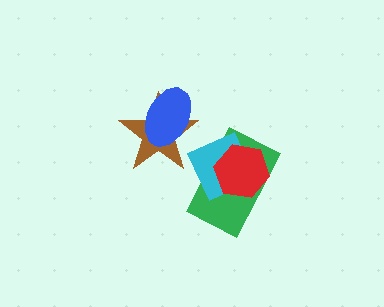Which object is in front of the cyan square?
The red hexagon is in front of the cyan square.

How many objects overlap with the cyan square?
2 objects overlap with the cyan square.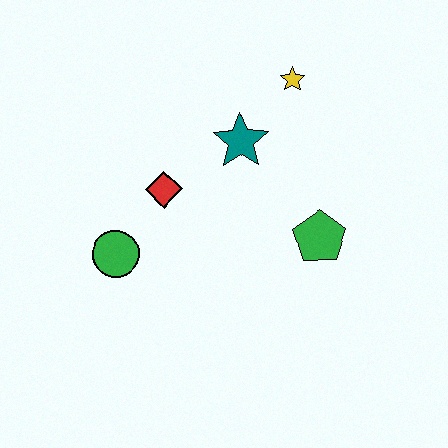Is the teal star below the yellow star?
Yes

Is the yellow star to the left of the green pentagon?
Yes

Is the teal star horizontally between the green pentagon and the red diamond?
Yes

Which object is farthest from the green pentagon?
The green circle is farthest from the green pentagon.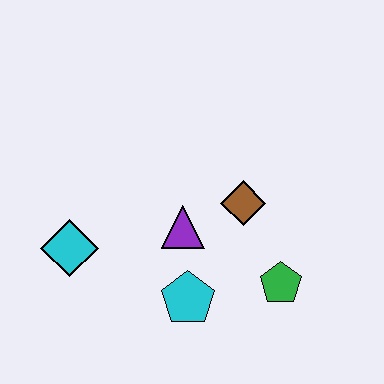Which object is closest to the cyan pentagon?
The purple triangle is closest to the cyan pentagon.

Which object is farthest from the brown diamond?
The cyan diamond is farthest from the brown diamond.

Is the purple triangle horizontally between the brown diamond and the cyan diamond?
Yes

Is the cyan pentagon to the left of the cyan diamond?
No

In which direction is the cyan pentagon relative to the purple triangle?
The cyan pentagon is below the purple triangle.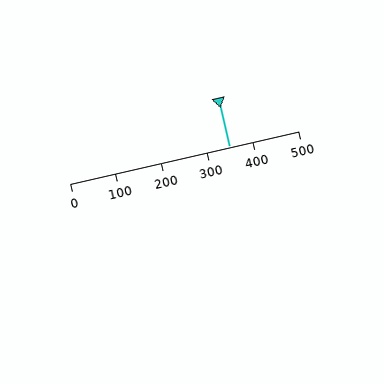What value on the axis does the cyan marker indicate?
The marker indicates approximately 350.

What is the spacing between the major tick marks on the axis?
The major ticks are spaced 100 apart.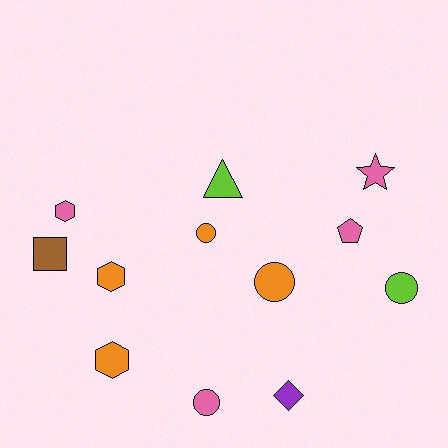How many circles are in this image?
There are 4 circles.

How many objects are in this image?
There are 12 objects.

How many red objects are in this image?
There are no red objects.